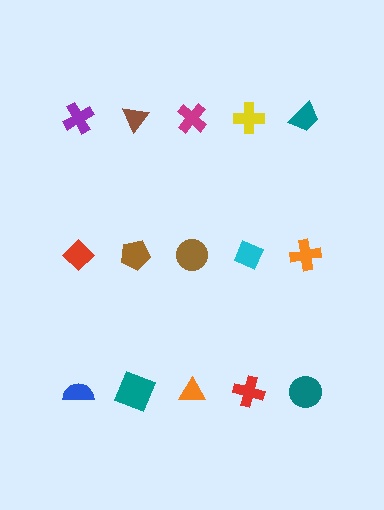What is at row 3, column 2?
A teal square.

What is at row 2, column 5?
An orange cross.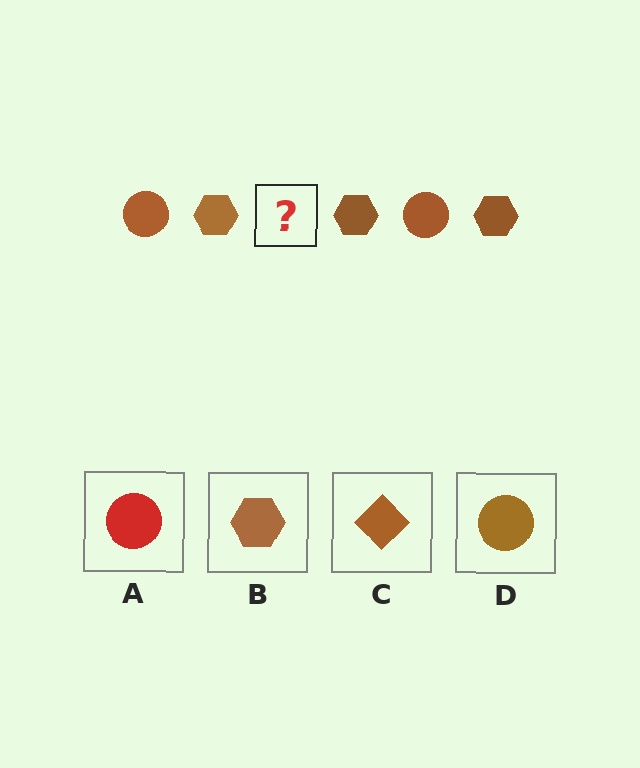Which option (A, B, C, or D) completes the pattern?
D.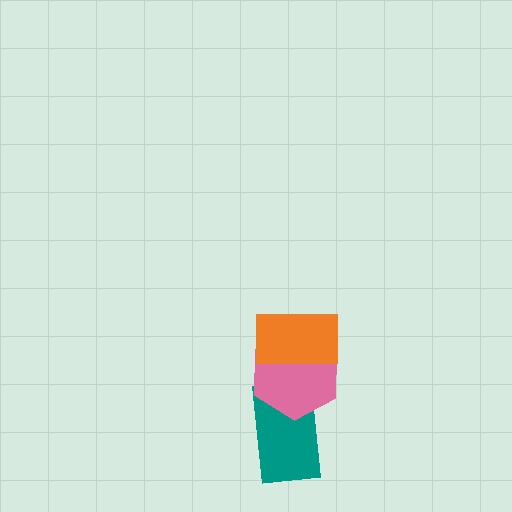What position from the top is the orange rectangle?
The orange rectangle is 1st from the top.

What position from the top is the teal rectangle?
The teal rectangle is 3rd from the top.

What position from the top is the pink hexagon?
The pink hexagon is 2nd from the top.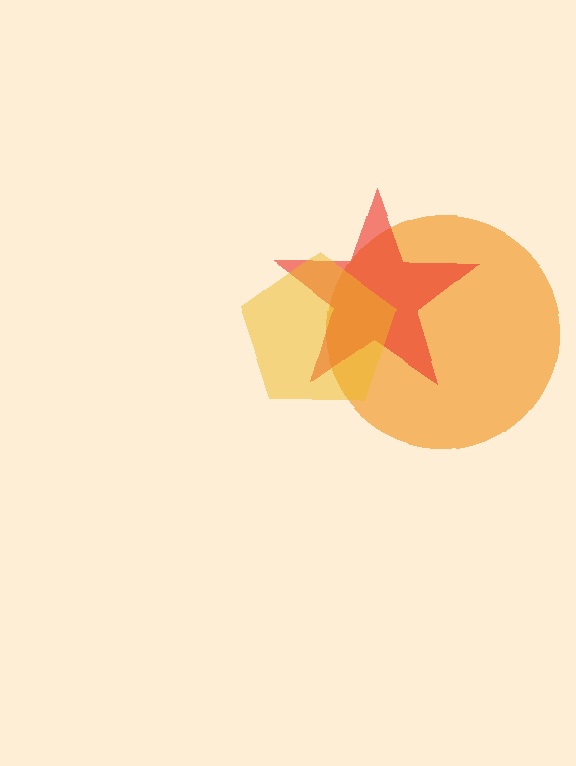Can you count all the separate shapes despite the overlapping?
Yes, there are 3 separate shapes.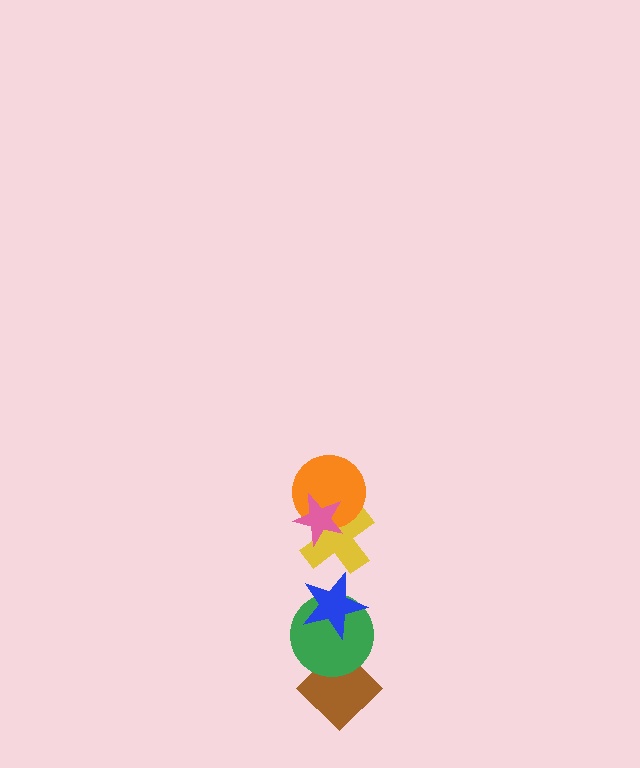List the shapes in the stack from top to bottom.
From top to bottom: the pink star, the orange circle, the yellow cross, the blue star, the green circle, the brown diamond.